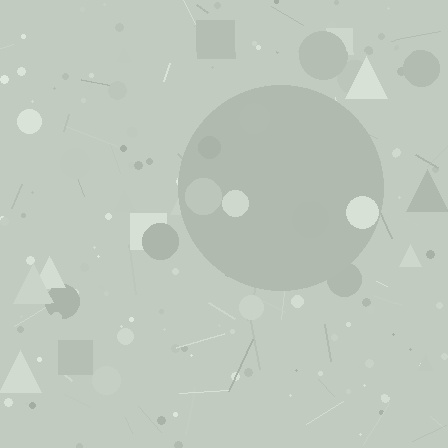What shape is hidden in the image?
A circle is hidden in the image.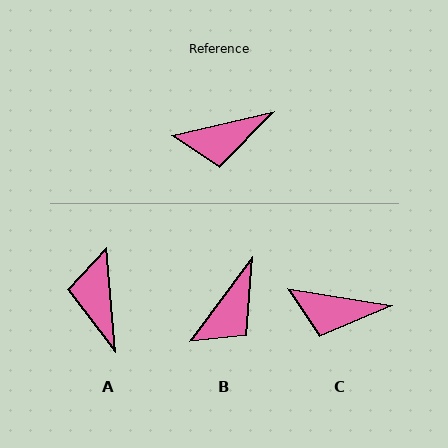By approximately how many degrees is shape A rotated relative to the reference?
Approximately 99 degrees clockwise.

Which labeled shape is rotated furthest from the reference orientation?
A, about 99 degrees away.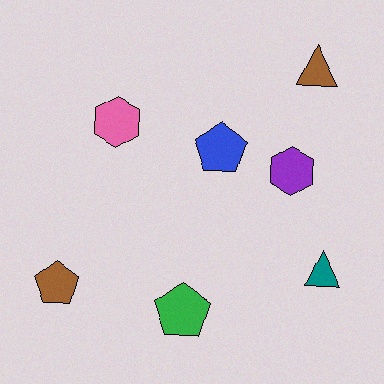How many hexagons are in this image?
There are 2 hexagons.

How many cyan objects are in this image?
There are no cyan objects.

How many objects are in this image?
There are 7 objects.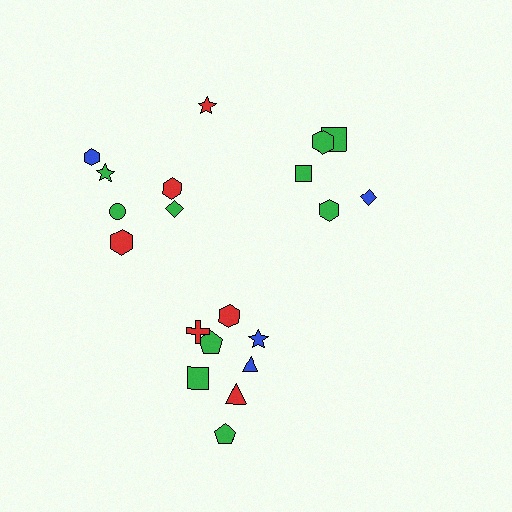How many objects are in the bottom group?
There are 8 objects.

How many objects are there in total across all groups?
There are 20 objects.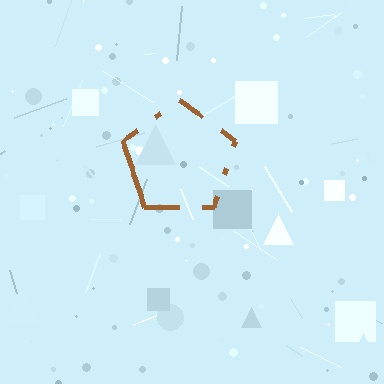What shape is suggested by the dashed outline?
The dashed outline suggests a pentagon.